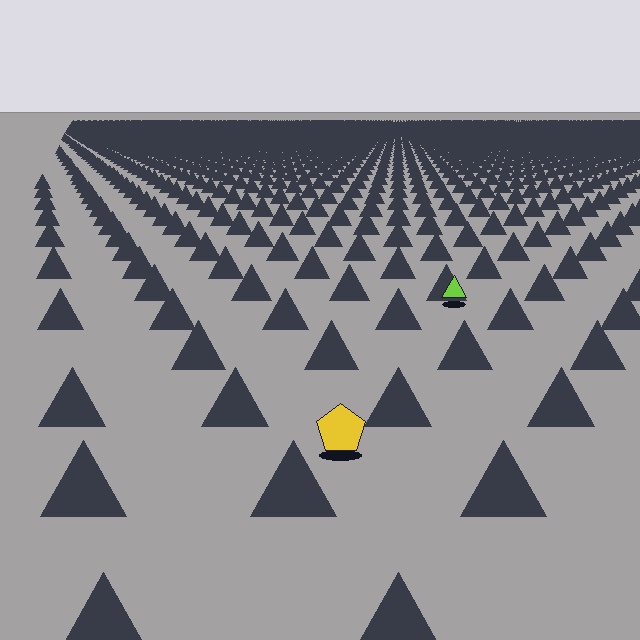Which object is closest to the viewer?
The yellow pentagon is closest. The texture marks near it are larger and more spread out.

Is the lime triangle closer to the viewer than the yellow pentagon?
No. The yellow pentagon is closer — you can tell from the texture gradient: the ground texture is coarser near it.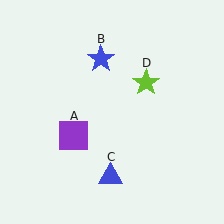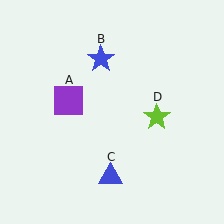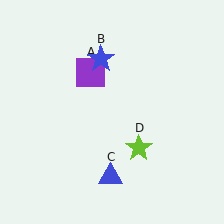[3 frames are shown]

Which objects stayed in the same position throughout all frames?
Blue star (object B) and blue triangle (object C) remained stationary.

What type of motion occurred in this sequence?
The purple square (object A), lime star (object D) rotated clockwise around the center of the scene.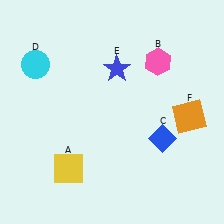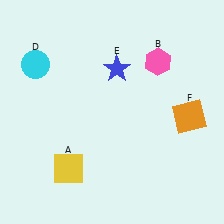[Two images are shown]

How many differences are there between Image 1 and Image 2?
There is 1 difference between the two images.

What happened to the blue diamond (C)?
The blue diamond (C) was removed in Image 2. It was in the bottom-right area of Image 1.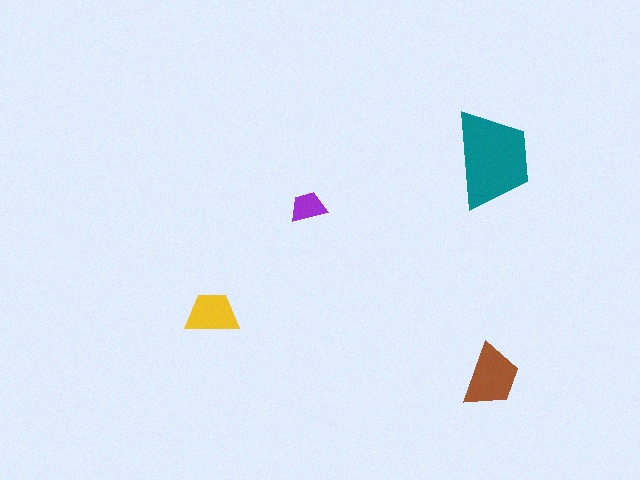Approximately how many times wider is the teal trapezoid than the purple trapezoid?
About 2.5 times wider.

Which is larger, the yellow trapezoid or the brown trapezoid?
The brown one.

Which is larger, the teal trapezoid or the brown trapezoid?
The teal one.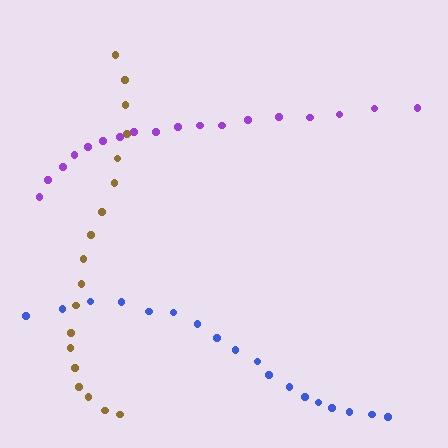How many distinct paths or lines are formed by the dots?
There are 3 distinct paths.